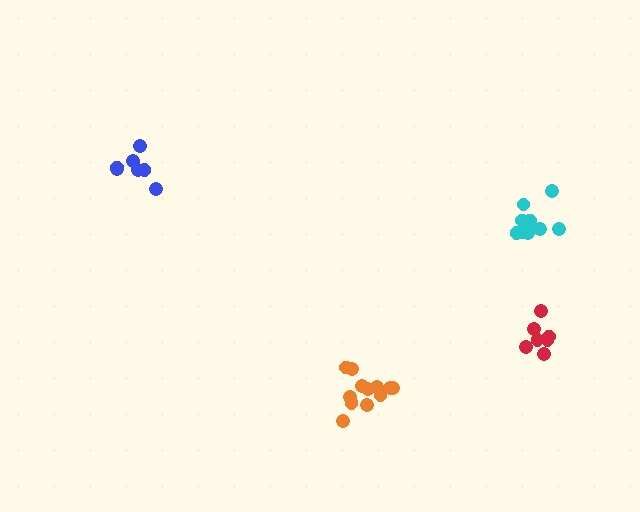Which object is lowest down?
The orange cluster is bottommost.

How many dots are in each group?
Group 1: 7 dots, Group 2: 7 dots, Group 3: 10 dots, Group 4: 12 dots (36 total).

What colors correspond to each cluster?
The clusters are colored: red, blue, cyan, orange.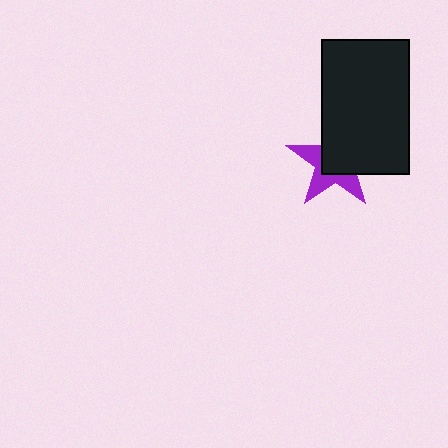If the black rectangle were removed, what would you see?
You would see the complete purple star.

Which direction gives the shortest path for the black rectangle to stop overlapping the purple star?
Moving toward the upper-right gives the shortest separation.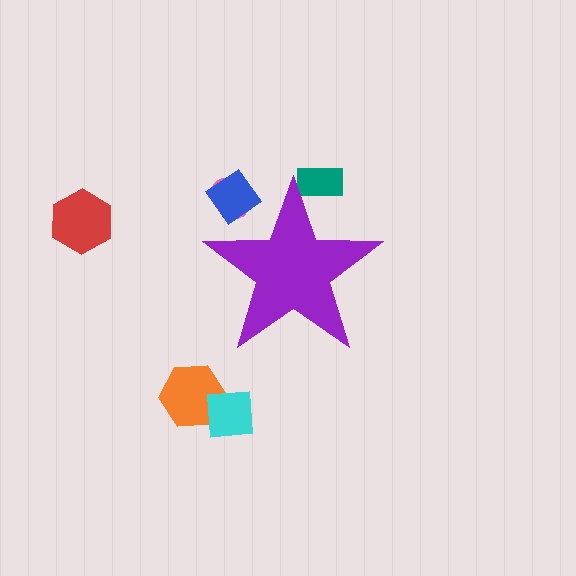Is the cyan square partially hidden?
No, the cyan square is fully visible.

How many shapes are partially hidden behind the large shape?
3 shapes are partially hidden.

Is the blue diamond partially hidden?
Yes, the blue diamond is partially hidden behind the purple star.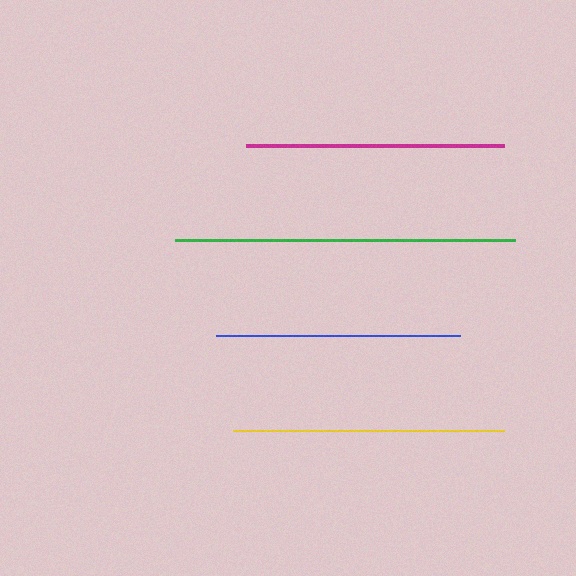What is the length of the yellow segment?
The yellow segment is approximately 270 pixels long.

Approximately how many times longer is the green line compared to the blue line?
The green line is approximately 1.4 times the length of the blue line.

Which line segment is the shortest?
The blue line is the shortest at approximately 245 pixels.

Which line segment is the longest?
The green line is the longest at approximately 339 pixels.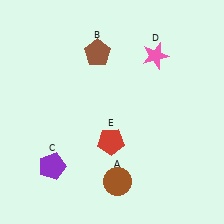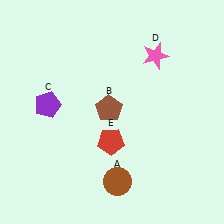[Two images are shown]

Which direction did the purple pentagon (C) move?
The purple pentagon (C) moved up.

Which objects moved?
The objects that moved are: the brown pentagon (B), the purple pentagon (C).